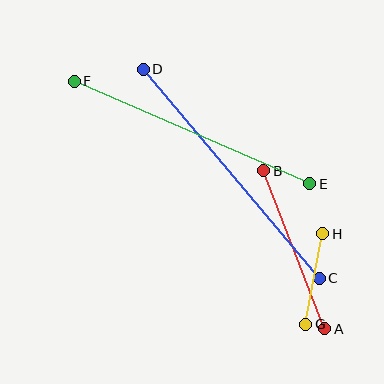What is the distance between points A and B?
The distance is approximately 169 pixels.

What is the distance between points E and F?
The distance is approximately 257 pixels.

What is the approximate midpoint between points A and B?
The midpoint is at approximately (294, 250) pixels.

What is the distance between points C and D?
The distance is approximately 273 pixels.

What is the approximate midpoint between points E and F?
The midpoint is at approximately (192, 133) pixels.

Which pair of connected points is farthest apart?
Points C and D are farthest apart.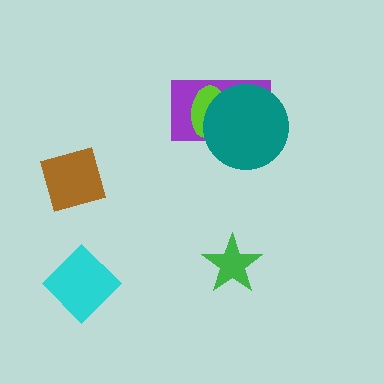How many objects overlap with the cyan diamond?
0 objects overlap with the cyan diamond.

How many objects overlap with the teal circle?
2 objects overlap with the teal circle.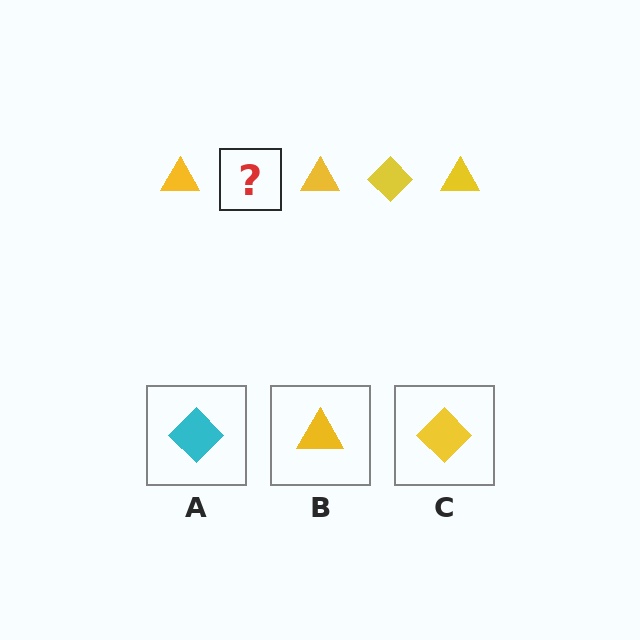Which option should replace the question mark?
Option C.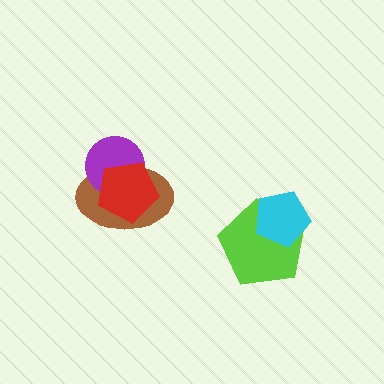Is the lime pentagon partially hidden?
Yes, it is partially covered by another shape.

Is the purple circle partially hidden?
Yes, it is partially covered by another shape.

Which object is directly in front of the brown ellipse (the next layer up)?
The purple circle is directly in front of the brown ellipse.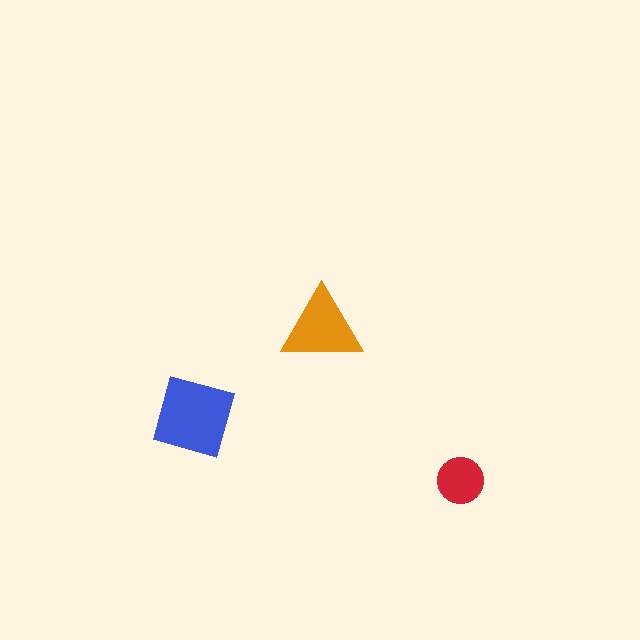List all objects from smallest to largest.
The red circle, the orange triangle, the blue diamond.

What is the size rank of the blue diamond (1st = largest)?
1st.